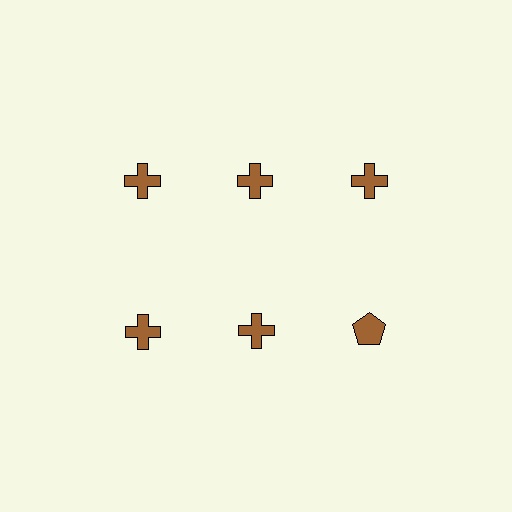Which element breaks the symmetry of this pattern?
The brown pentagon in the second row, center column breaks the symmetry. All other shapes are brown crosses.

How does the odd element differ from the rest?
It has a different shape: pentagon instead of cross.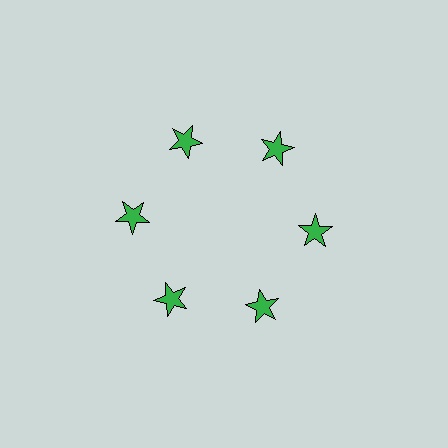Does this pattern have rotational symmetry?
Yes, this pattern has 6-fold rotational symmetry. It looks the same after rotating 60 degrees around the center.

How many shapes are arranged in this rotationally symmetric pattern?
There are 6 shapes, arranged in 6 groups of 1.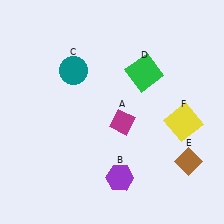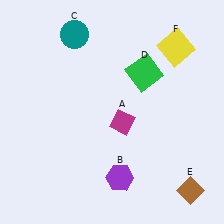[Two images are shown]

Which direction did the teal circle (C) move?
The teal circle (C) moved up.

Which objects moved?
The objects that moved are: the teal circle (C), the brown diamond (E), the yellow square (F).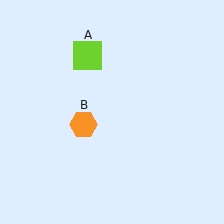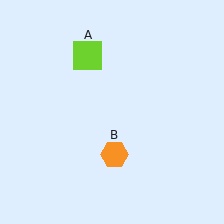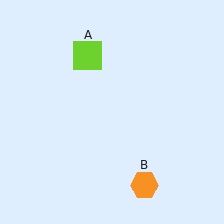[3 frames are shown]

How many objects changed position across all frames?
1 object changed position: orange hexagon (object B).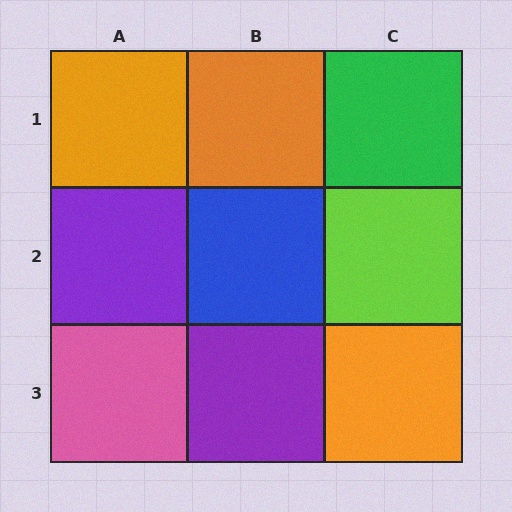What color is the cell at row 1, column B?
Orange.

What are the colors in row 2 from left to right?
Purple, blue, lime.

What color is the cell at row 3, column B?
Purple.